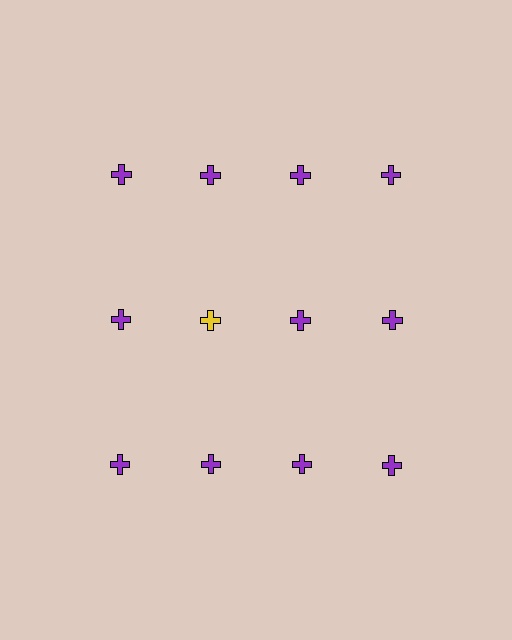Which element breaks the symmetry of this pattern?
The yellow cross in the second row, second from left column breaks the symmetry. All other shapes are purple crosses.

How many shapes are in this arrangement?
There are 12 shapes arranged in a grid pattern.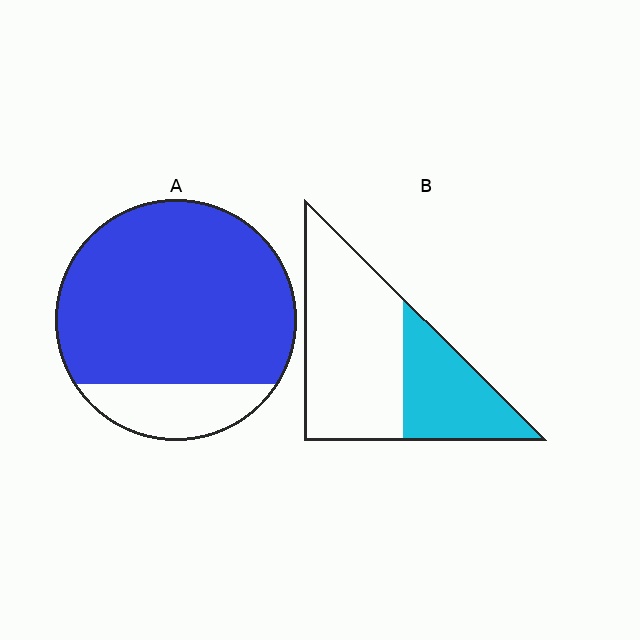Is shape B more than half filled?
No.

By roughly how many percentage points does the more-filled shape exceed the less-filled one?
By roughly 45 percentage points (A over B).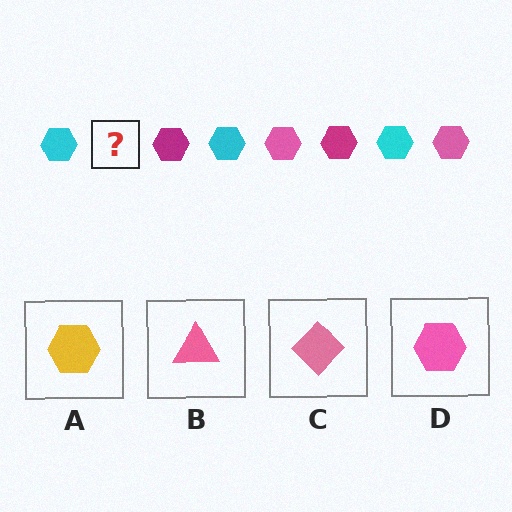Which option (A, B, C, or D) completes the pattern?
D.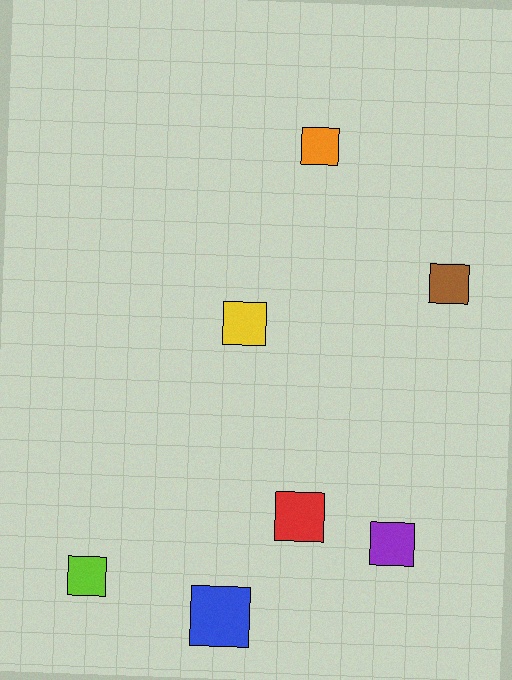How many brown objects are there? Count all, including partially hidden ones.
There is 1 brown object.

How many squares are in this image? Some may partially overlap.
There are 7 squares.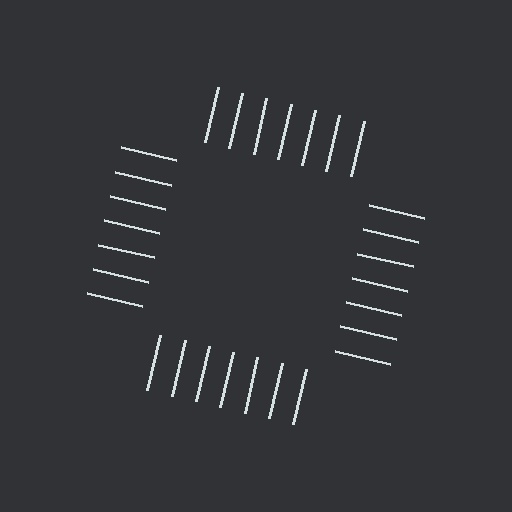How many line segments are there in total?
28 — 7 along each of the 4 edges.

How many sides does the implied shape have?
4 sides — the line-ends trace a square.